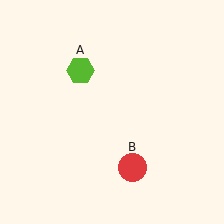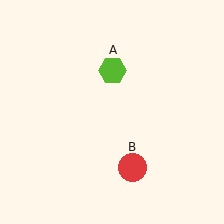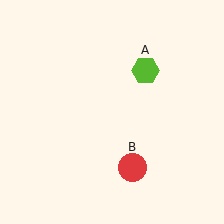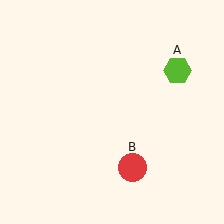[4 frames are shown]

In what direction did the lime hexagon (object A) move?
The lime hexagon (object A) moved right.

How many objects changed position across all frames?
1 object changed position: lime hexagon (object A).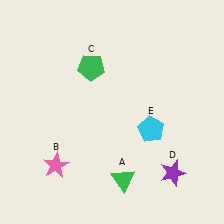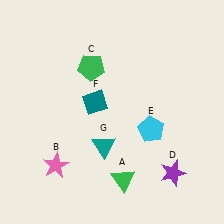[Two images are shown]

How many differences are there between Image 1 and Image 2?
There are 2 differences between the two images.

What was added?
A teal diamond (F), a teal triangle (G) were added in Image 2.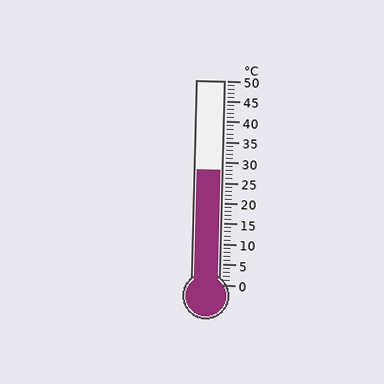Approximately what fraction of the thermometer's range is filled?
The thermometer is filled to approximately 55% of its range.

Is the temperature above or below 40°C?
The temperature is below 40°C.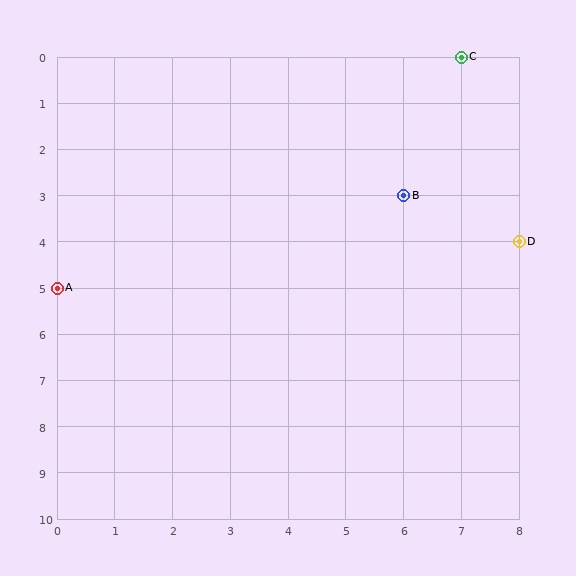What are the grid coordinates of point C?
Point C is at grid coordinates (7, 0).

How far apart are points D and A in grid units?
Points D and A are 8 columns and 1 row apart (about 8.1 grid units diagonally).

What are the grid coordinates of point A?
Point A is at grid coordinates (0, 5).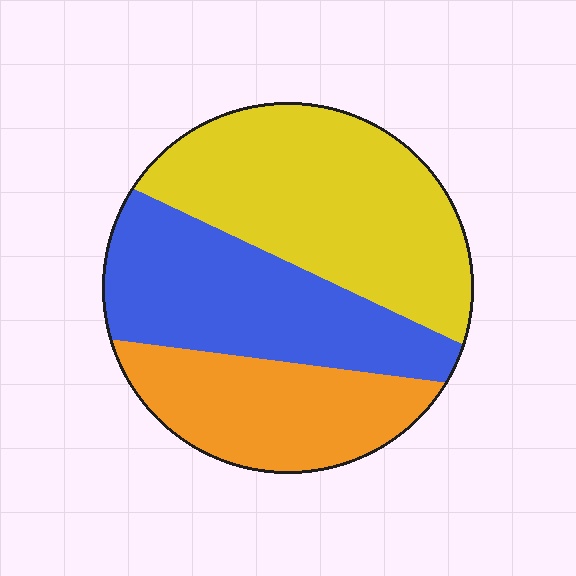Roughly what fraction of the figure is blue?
Blue takes up about one third (1/3) of the figure.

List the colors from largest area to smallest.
From largest to smallest: yellow, blue, orange.